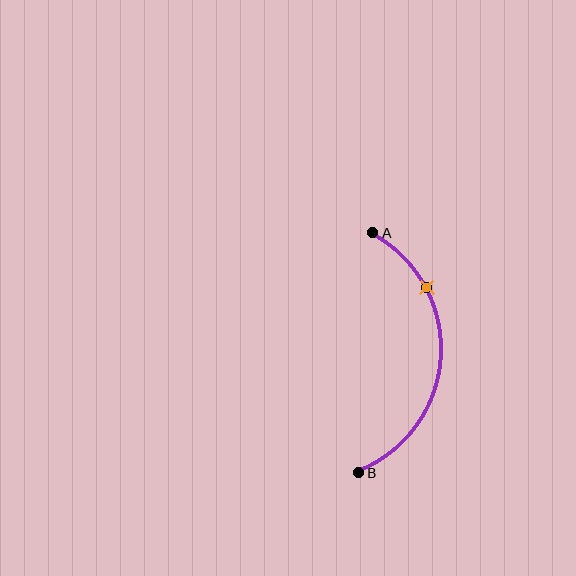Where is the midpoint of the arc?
The arc midpoint is the point on the curve farthest from the straight line joining A and B. It sits to the right of that line.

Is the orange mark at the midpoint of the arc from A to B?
No. The orange mark lies on the arc but is closer to endpoint A. The arc midpoint would be at the point on the curve equidistant along the arc from both A and B.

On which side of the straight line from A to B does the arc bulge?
The arc bulges to the right of the straight line connecting A and B.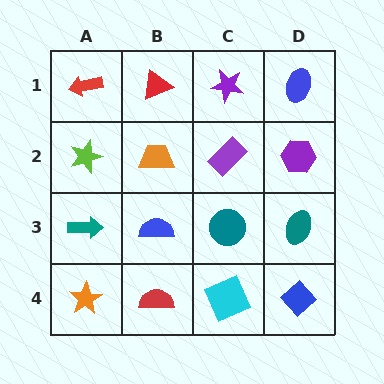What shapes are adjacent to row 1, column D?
A purple hexagon (row 2, column D), a purple star (row 1, column C).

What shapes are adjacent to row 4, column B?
A blue semicircle (row 3, column B), an orange star (row 4, column A), a cyan square (row 4, column C).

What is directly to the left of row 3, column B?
A teal arrow.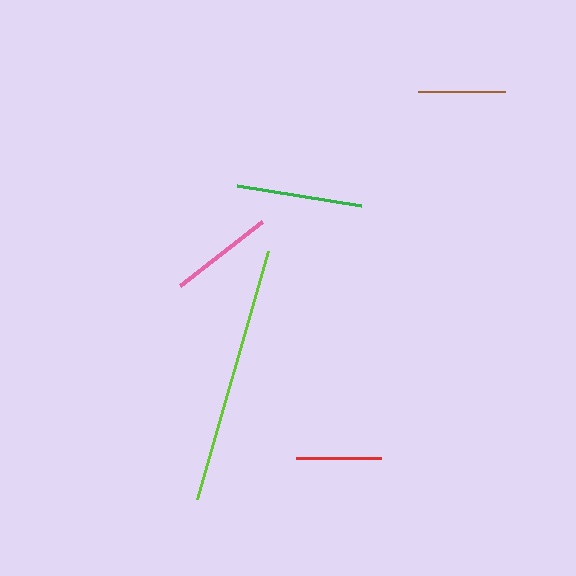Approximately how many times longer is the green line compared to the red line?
The green line is approximately 1.5 times the length of the red line.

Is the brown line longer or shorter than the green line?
The green line is longer than the brown line.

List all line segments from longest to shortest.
From longest to shortest: lime, green, pink, brown, red.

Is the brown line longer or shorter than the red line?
The brown line is longer than the red line.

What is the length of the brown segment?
The brown segment is approximately 87 pixels long.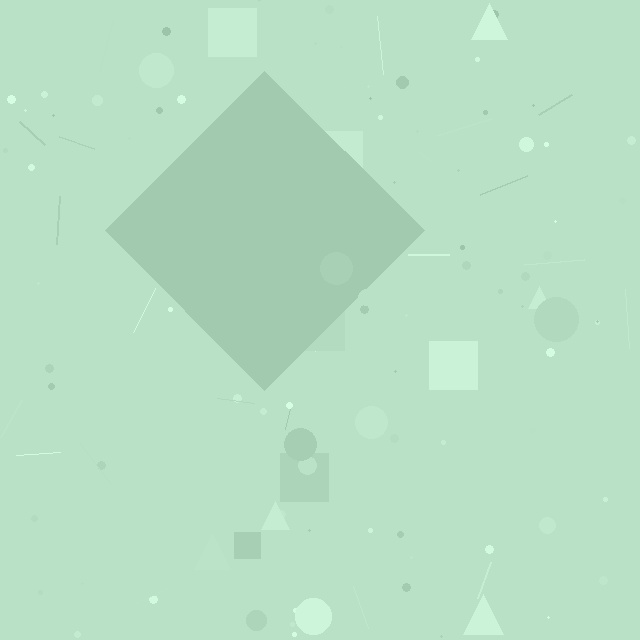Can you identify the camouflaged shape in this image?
The camouflaged shape is a diamond.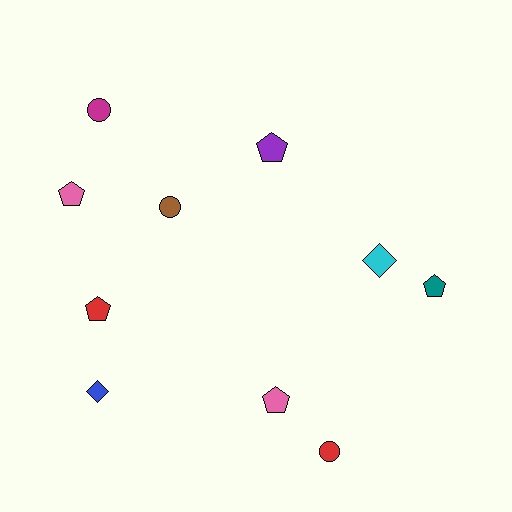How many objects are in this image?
There are 10 objects.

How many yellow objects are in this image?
There are no yellow objects.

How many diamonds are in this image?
There are 2 diamonds.